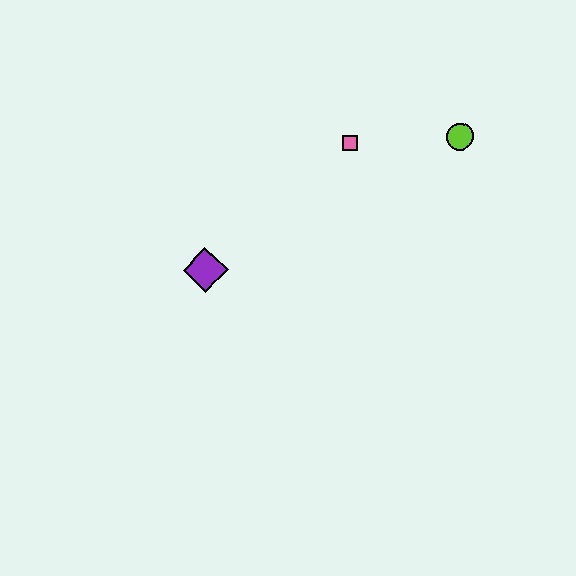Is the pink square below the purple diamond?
No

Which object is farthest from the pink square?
The purple diamond is farthest from the pink square.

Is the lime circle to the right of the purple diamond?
Yes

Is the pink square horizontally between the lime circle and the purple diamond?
Yes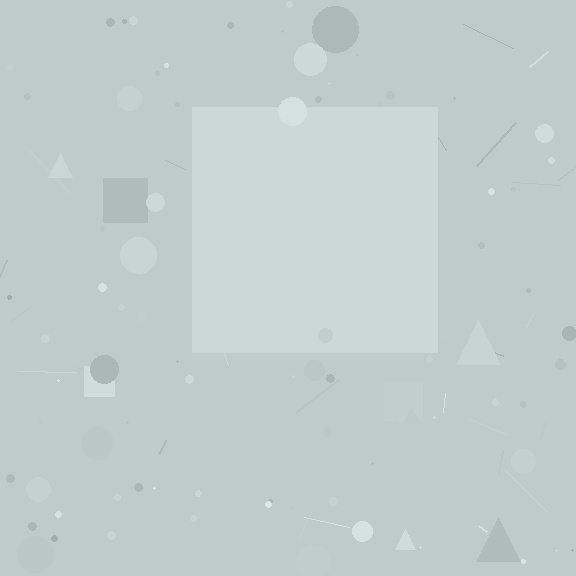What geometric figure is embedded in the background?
A square is embedded in the background.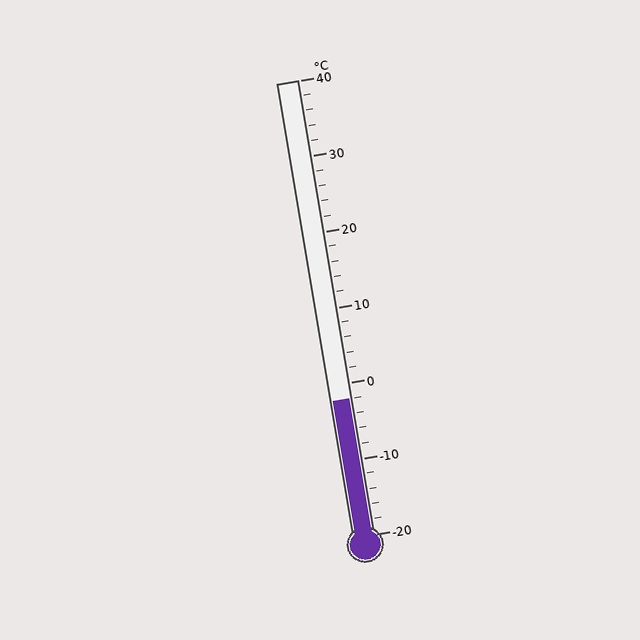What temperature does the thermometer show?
The thermometer shows approximately -2°C.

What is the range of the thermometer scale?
The thermometer scale ranges from -20°C to 40°C.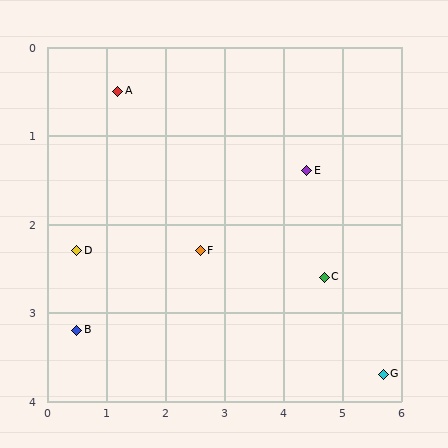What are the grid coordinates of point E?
Point E is at approximately (4.4, 1.4).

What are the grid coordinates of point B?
Point B is at approximately (0.5, 3.2).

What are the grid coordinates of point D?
Point D is at approximately (0.5, 2.3).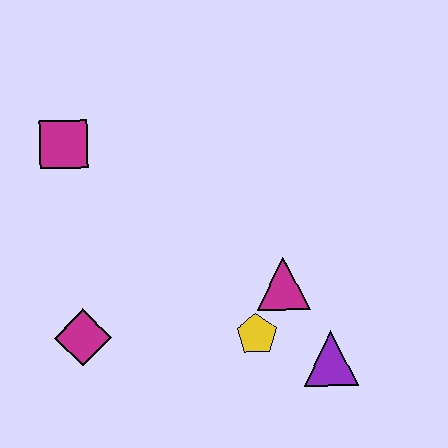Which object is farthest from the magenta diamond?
The purple triangle is farthest from the magenta diamond.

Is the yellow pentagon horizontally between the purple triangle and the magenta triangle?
No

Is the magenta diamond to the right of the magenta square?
Yes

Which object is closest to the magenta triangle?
The yellow pentagon is closest to the magenta triangle.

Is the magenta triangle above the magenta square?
No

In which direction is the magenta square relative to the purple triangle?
The magenta square is to the left of the purple triangle.